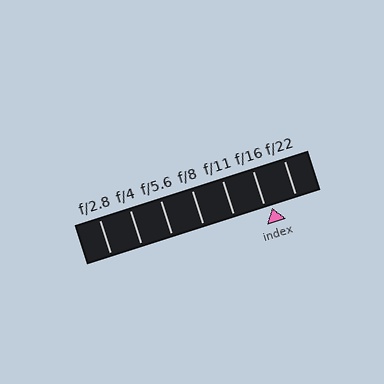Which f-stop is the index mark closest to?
The index mark is closest to f/16.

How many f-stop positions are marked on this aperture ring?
There are 7 f-stop positions marked.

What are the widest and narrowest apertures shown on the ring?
The widest aperture shown is f/2.8 and the narrowest is f/22.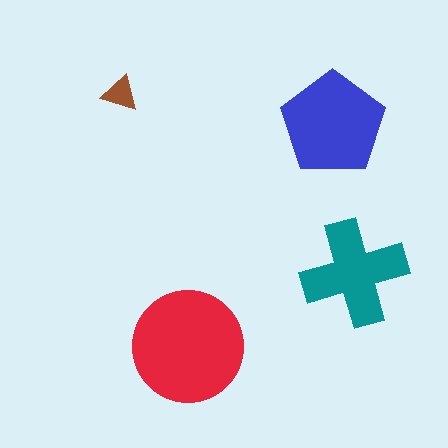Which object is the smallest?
The brown triangle.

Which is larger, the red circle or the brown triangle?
The red circle.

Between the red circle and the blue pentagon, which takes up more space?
The red circle.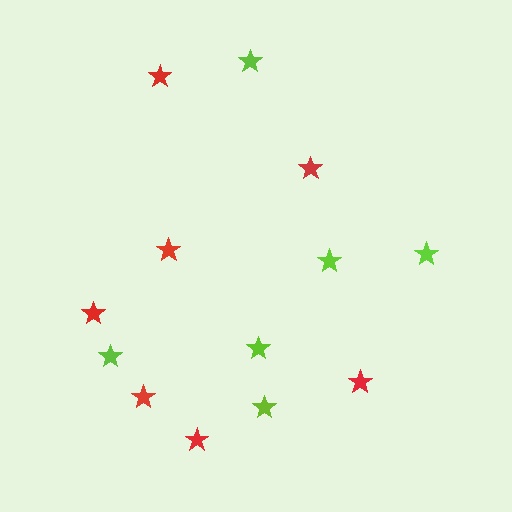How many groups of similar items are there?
There are 2 groups: one group of red stars (7) and one group of lime stars (6).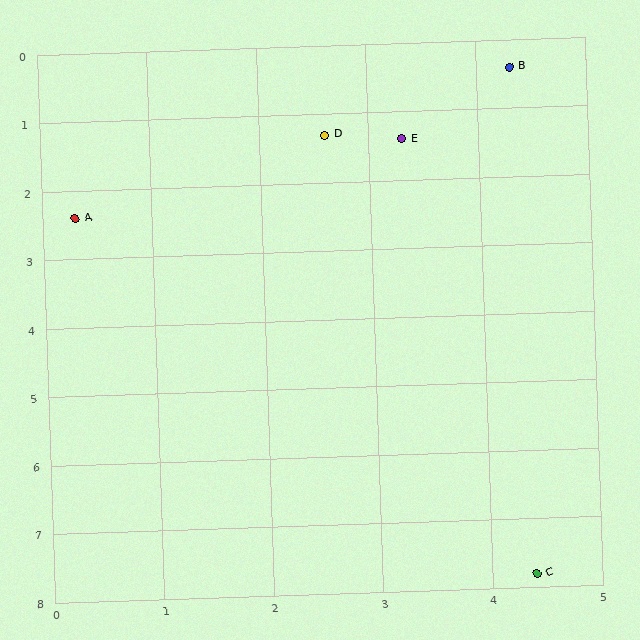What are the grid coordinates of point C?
Point C is at approximately (4.4, 7.8).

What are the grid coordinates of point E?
Point E is at approximately (3.3, 1.4).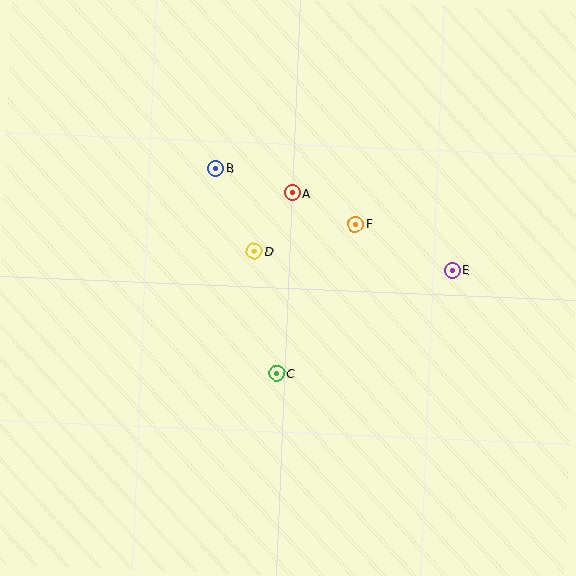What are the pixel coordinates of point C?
Point C is at (277, 373).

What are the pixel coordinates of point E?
Point E is at (452, 270).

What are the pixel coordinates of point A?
Point A is at (292, 193).